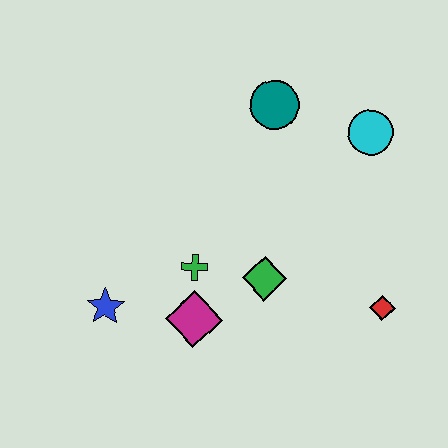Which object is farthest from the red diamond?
The blue star is farthest from the red diamond.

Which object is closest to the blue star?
The magenta diamond is closest to the blue star.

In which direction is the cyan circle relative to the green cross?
The cyan circle is to the right of the green cross.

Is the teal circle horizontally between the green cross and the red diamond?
Yes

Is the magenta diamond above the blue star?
No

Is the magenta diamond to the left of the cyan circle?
Yes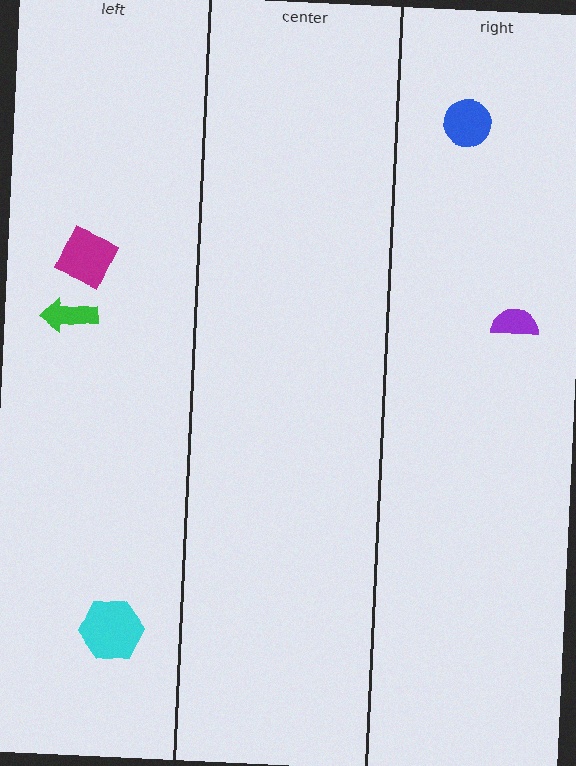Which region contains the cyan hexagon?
The left region.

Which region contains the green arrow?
The left region.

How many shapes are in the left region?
3.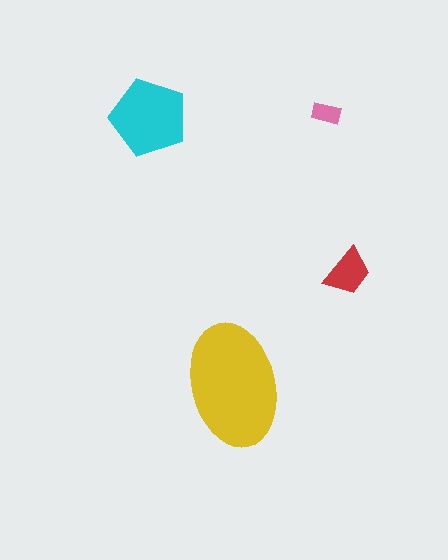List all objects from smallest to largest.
The pink rectangle, the red trapezoid, the cyan pentagon, the yellow ellipse.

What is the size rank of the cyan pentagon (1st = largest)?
2nd.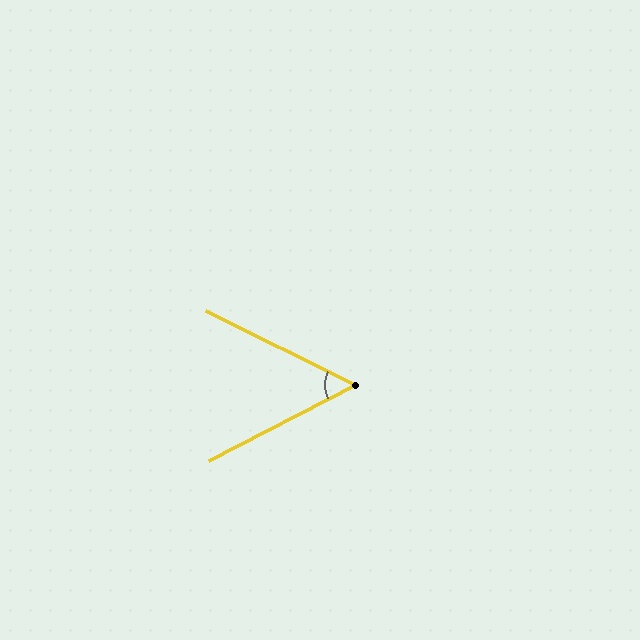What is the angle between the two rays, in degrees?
Approximately 54 degrees.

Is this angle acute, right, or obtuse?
It is acute.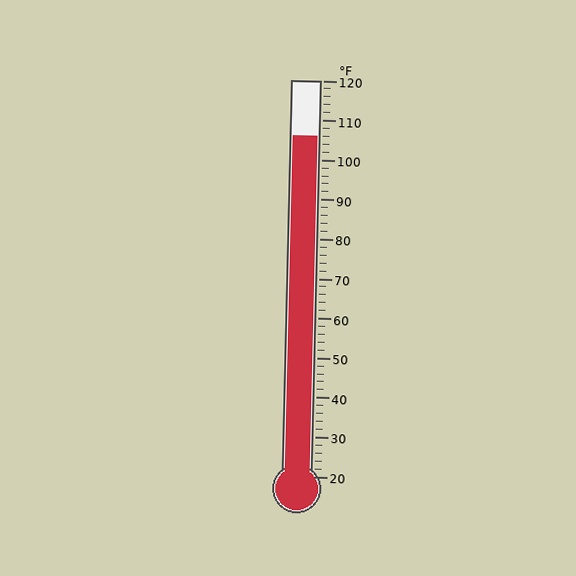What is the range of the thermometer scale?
The thermometer scale ranges from 20°F to 120°F.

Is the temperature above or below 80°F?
The temperature is above 80°F.